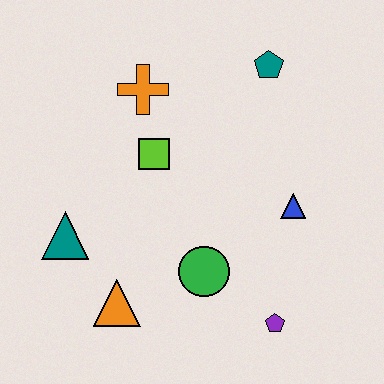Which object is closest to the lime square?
The orange cross is closest to the lime square.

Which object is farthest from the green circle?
The teal pentagon is farthest from the green circle.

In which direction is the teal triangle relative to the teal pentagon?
The teal triangle is to the left of the teal pentagon.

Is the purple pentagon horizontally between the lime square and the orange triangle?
No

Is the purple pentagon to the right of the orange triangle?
Yes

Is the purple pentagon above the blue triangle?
No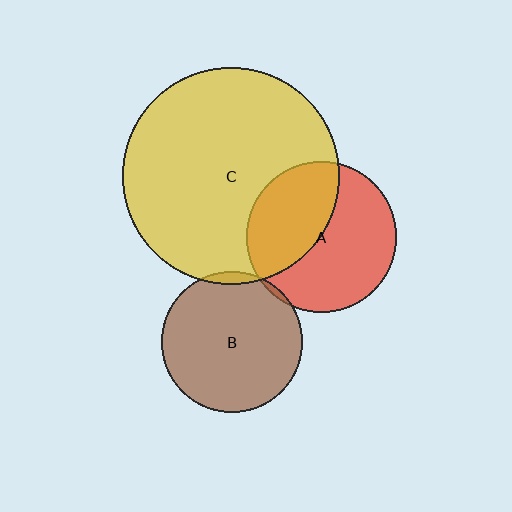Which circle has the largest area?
Circle C (yellow).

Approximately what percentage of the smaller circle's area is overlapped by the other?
Approximately 5%.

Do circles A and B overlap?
Yes.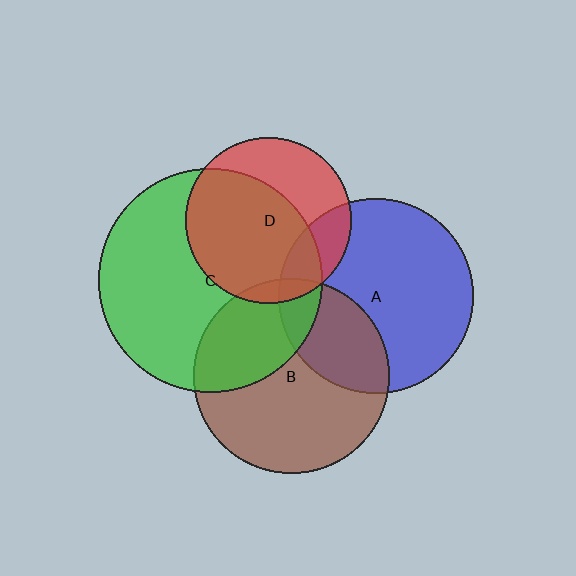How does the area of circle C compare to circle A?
Approximately 1.3 times.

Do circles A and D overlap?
Yes.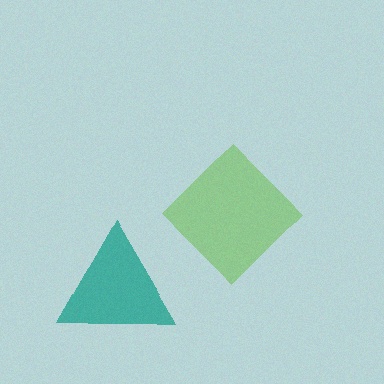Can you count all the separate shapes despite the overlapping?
Yes, there are 2 separate shapes.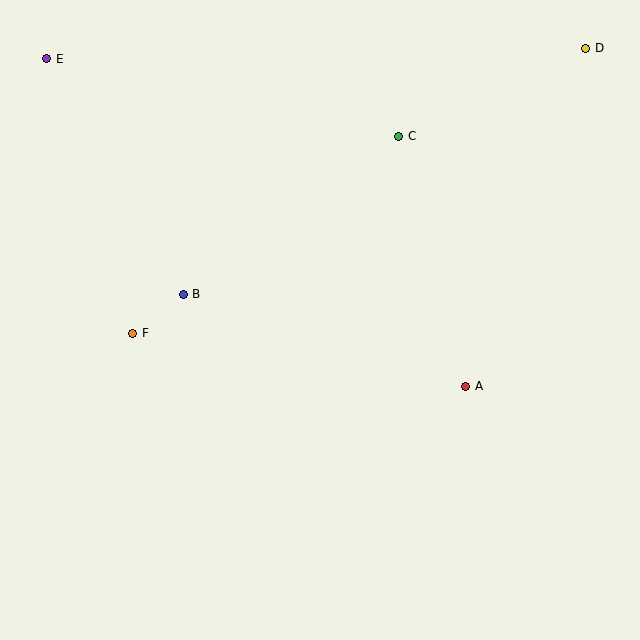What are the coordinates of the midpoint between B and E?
The midpoint between B and E is at (115, 176).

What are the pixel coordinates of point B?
Point B is at (183, 294).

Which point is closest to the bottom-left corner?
Point F is closest to the bottom-left corner.